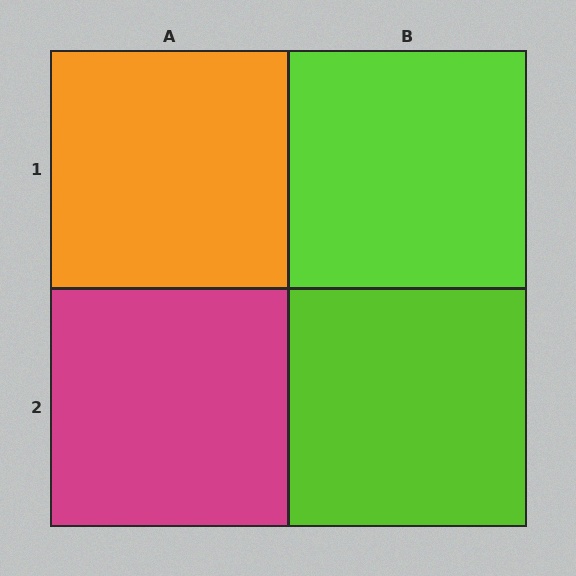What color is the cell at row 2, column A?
Magenta.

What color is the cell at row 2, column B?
Lime.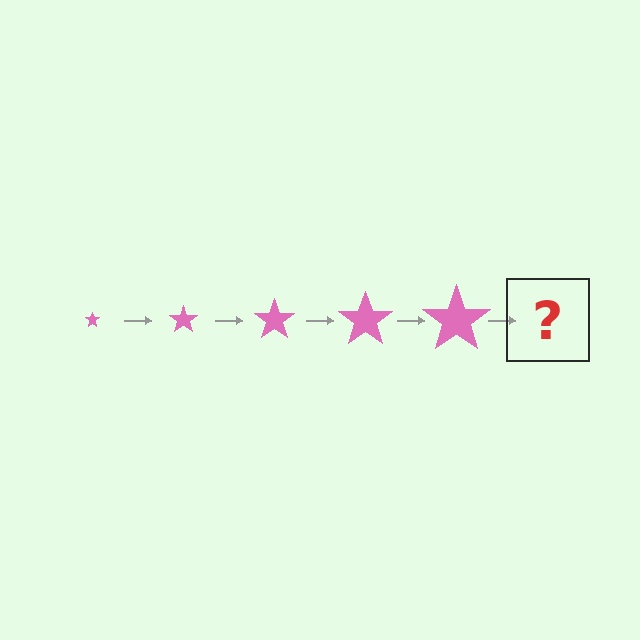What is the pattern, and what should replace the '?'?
The pattern is that the star gets progressively larger each step. The '?' should be a pink star, larger than the previous one.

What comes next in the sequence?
The next element should be a pink star, larger than the previous one.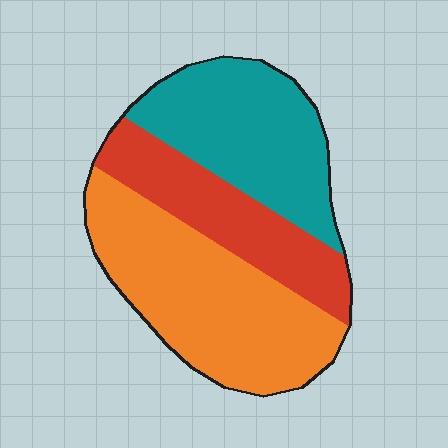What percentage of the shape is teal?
Teal takes up about one third (1/3) of the shape.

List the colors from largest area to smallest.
From largest to smallest: orange, teal, red.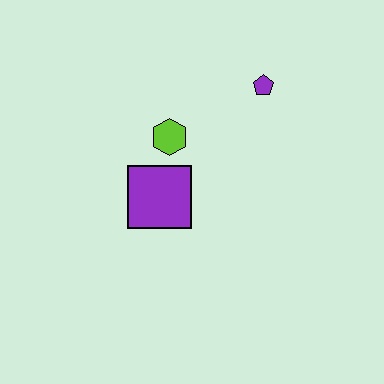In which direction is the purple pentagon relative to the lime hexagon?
The purple pentagon is to the right of the lime hexagon.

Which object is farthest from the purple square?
The purple pentagon is farthest from the purple square.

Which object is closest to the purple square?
The lime hexagon is closest to the purple square.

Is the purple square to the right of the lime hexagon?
No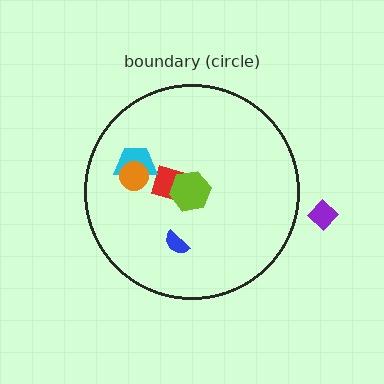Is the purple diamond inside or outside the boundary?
Outside.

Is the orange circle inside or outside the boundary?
Inside.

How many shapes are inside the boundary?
5 inside, 1 outside.